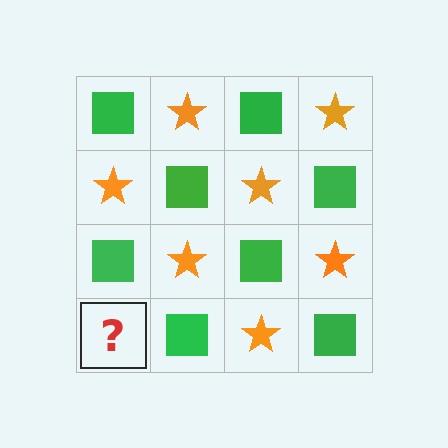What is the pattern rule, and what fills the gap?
The rule is that it alternates green square and orange star in a checkerboard pattern. The gap should be filled with an orange star.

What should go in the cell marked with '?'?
The missing cell should contain an orange star.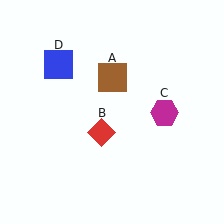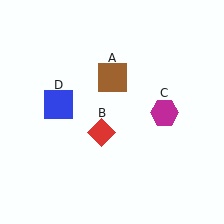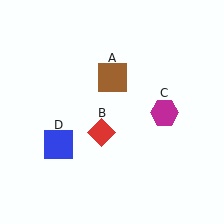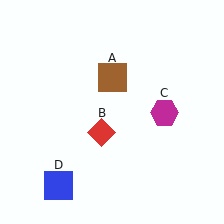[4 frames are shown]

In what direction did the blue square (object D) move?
The blue square (object D) moved down.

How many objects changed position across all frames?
1 object changed position: blue square (object D).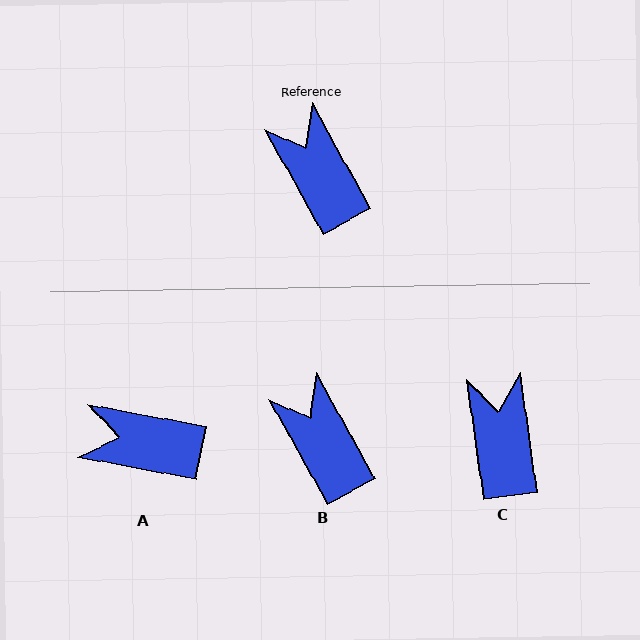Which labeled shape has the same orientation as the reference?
B.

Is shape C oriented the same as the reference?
No, it is off by about 22 degrees.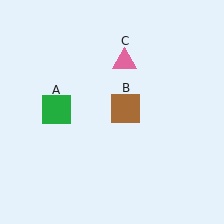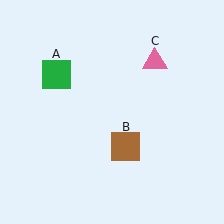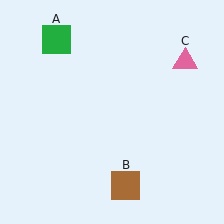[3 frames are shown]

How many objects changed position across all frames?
3 objects changed position: green square (object A), brown square (object B), pink triangle (object C).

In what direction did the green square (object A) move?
The green square (object A) moved up.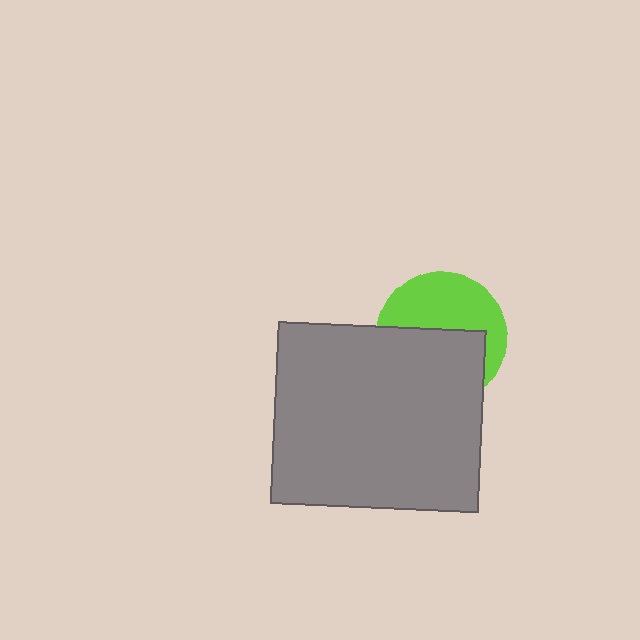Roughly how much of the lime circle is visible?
About half of it is visible (roughly 48%).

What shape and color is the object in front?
The object in front is a gray rectangle.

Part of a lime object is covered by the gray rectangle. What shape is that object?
It is a circle.